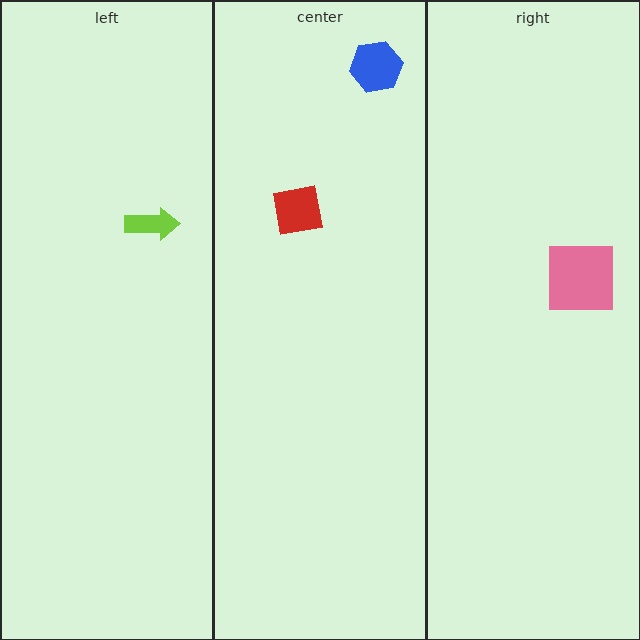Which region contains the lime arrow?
The left region.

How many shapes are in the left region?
1.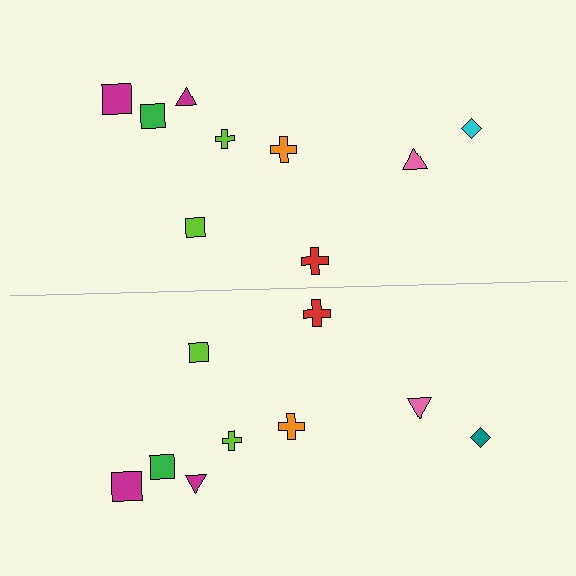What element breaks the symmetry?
The teal diamond on the bottom side breaks the symmetry — its mirror counterpart is cyan.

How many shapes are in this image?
There are 18 shapes in this image.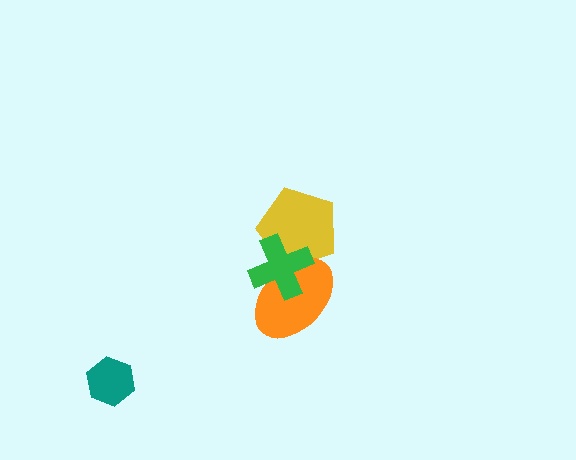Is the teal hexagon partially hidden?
No, no other shape covers it.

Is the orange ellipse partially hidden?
Yes, it is partially covered by another shape.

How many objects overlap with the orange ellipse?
2 objects overlap with the orange ellipse.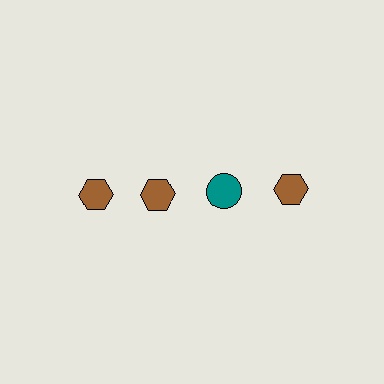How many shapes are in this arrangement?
There are 4 shapes arranged in a grid pattern.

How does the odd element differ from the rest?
It differs in both color (teal instead of brown) and shape (circle instead of hexagon).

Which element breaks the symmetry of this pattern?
The teal circle in the top row, center column breaks the symmetry. All other shapes are brown hexagons.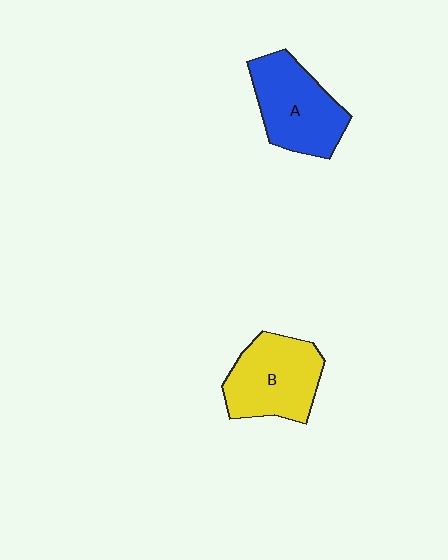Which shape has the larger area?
Shape B (yellow).